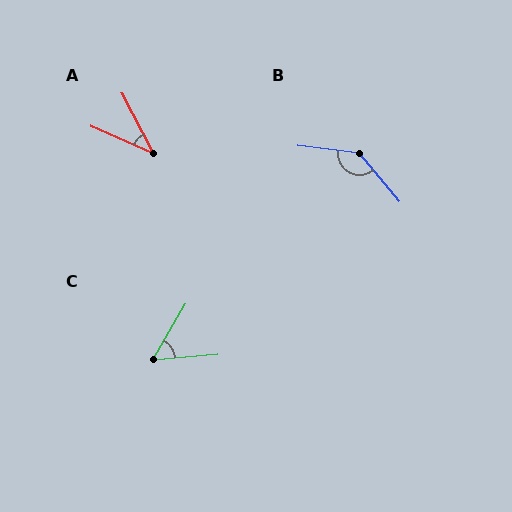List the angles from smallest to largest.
A (39°), C (55°), B (137°).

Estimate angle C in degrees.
Approximately 55 degrees.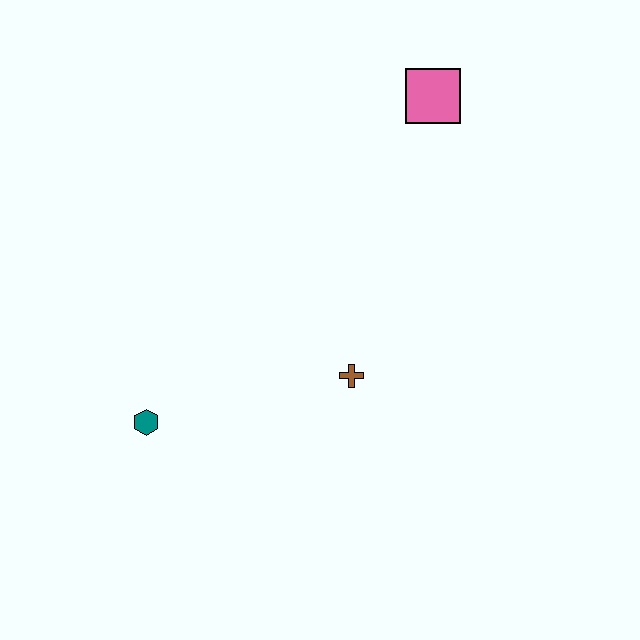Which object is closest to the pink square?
The brown cross is closest to the pink square.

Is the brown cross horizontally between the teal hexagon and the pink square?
Yes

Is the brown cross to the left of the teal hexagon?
No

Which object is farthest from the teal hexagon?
The pink square is farthest from the teal hexagon.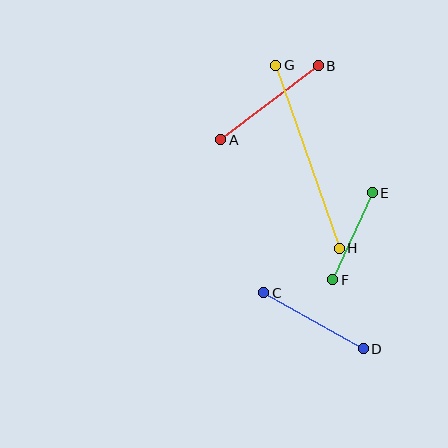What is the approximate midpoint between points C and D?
The midpoint is at approximately (313, 321) pixels.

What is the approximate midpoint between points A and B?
The midpoint is at approximately (269, 103) pixels.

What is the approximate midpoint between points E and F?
The midpoint is at approximately (352, 236) pixels.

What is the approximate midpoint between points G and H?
The midpoint is at approximately (307, 157) pixels.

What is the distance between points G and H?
The distance is approximately 194 pixels.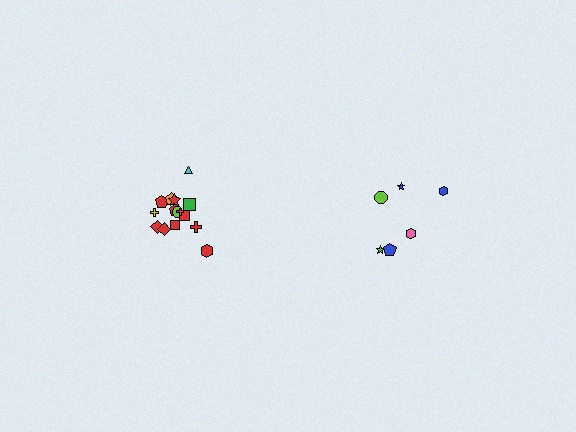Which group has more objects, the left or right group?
The left group.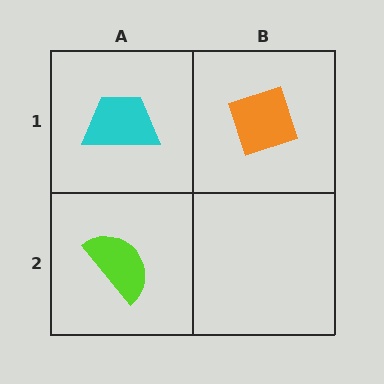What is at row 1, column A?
A cyan trapezoid.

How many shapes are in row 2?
1 shape.